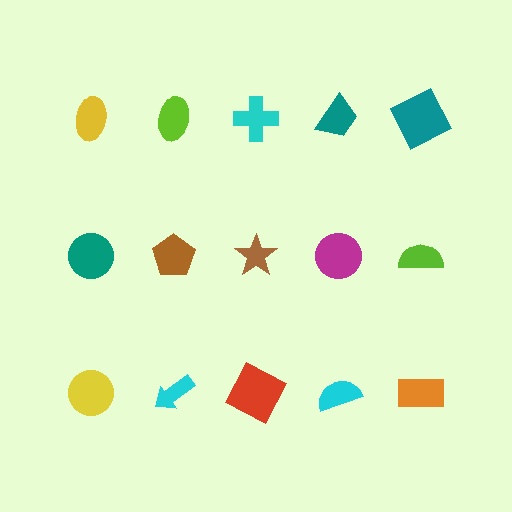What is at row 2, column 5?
A lime semicircle.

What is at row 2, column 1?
A teal circle.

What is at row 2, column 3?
A brown star.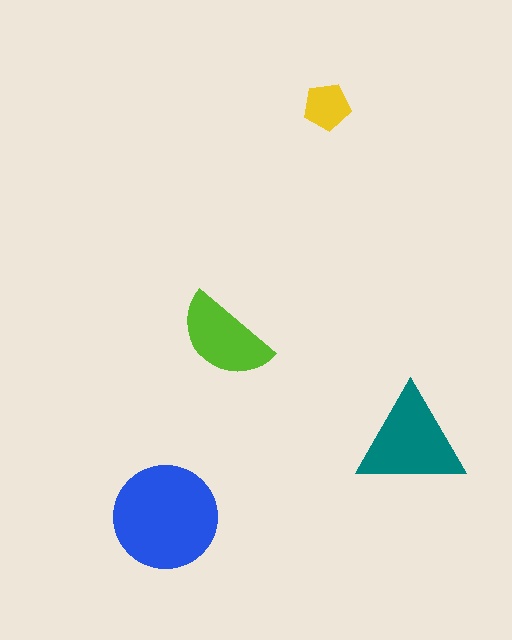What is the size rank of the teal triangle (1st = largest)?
2nd.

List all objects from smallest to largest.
The yellow pentagon, the lime semicircle, the teal triangle, the blue circle.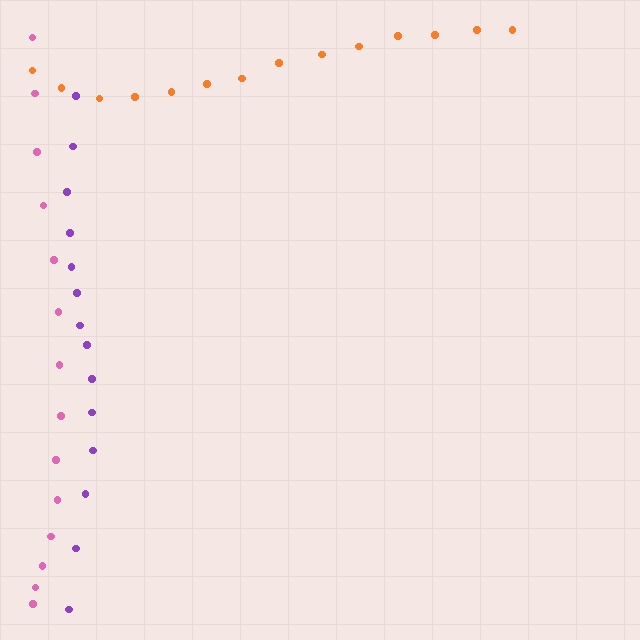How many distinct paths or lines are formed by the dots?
There are 3 distinct paths.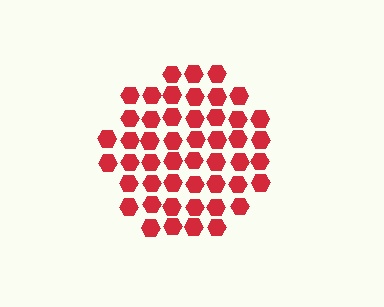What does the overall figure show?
The overall figure shows a circle.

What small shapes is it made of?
It is made of small hexagons.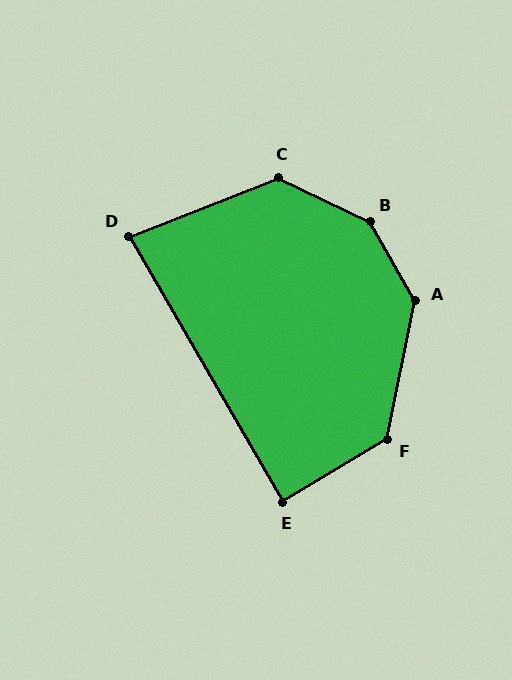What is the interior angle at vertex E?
Approximately 89 degrees (approximately right).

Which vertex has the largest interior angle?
B, at approximately 146 degrees.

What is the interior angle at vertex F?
Approximately 133 degrees (obtuse).